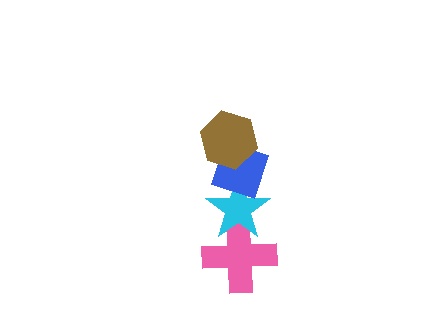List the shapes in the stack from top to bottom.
From top to bottom: the brown hexagon, the blue diamond, the cyan star, the pink cross.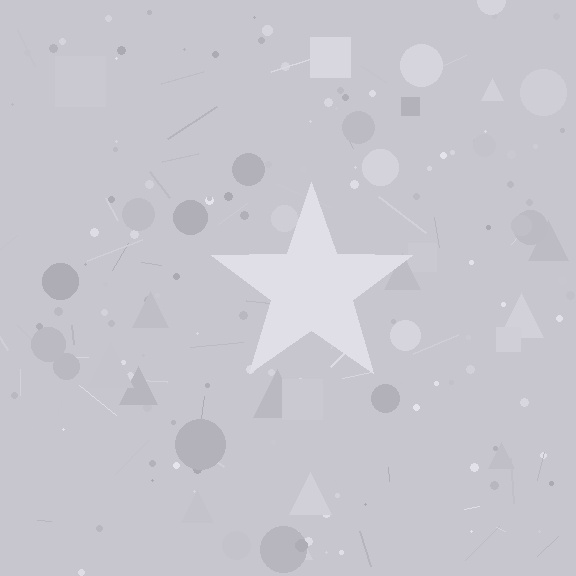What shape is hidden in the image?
A star is hidden in the image.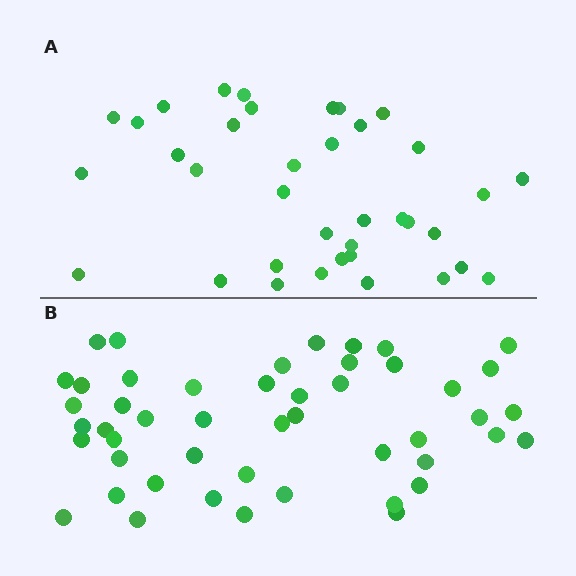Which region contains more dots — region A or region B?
Region B (the bottom region) has more dots.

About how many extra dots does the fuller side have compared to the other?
Region B has roughly 12 or so more dots than region A.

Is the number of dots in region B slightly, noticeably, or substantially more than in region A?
Region B has noticeably more, but not dramatically so. The ratio is roughly 1.3 to 1.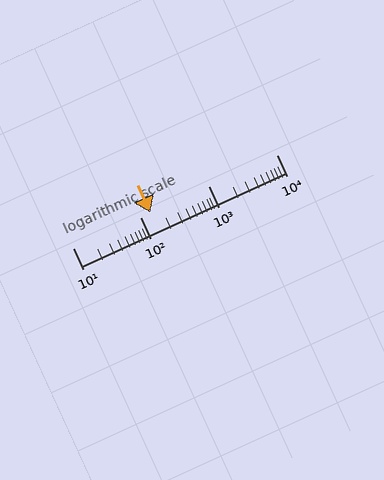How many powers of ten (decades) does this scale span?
The scale spans 3 decades, from 10 to 10000.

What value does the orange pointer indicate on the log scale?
The pointer indicates approximately 140.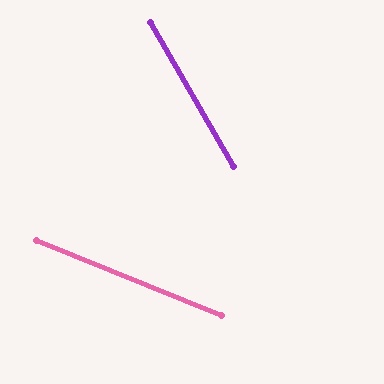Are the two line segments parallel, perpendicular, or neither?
Neither parallel nor perpendicular — they differ by about 38°.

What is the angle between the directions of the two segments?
Approximately 38 degrees.